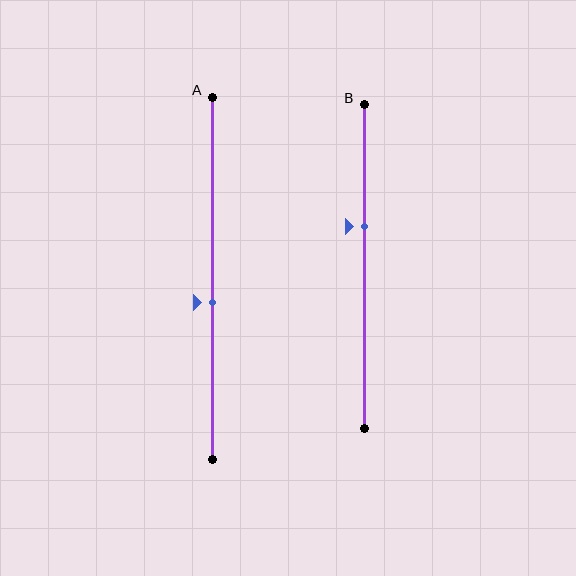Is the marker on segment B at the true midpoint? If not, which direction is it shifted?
No, the marker on segment B is shifted upward by about 12% of the segment length.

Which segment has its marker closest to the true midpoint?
Segment A has its marker closest to the true midpoint.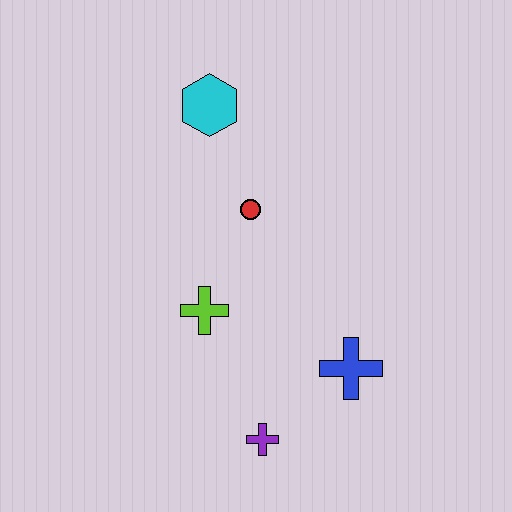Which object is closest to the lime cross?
The red circle is closest to the lime cross.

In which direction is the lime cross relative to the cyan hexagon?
The lime cross is below the cyan hexagon.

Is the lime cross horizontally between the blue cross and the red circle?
No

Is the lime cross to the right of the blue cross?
No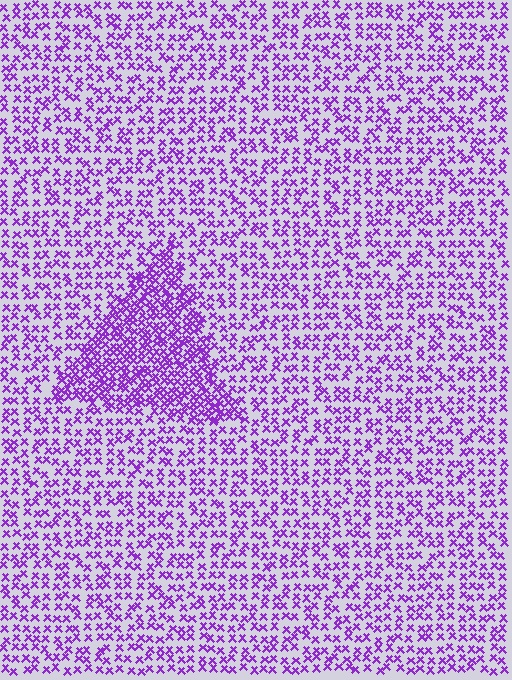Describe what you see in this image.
The image contains small purple elements arranged at two different densities. A triangle-shaped region is visible where the elements are more densely packed than the surrounding area.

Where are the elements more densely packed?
The elements are more densely packed inside the triangle boundary.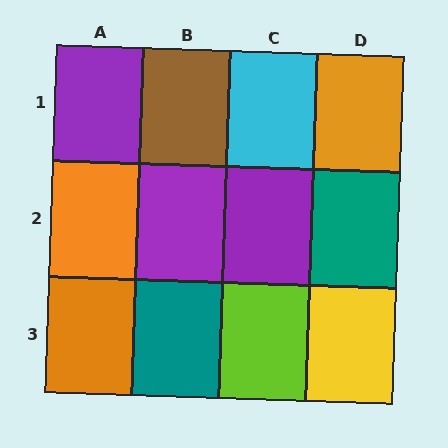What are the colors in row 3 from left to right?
Orange, teal, lime, yellow.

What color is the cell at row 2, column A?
Orange.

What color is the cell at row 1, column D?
Orange.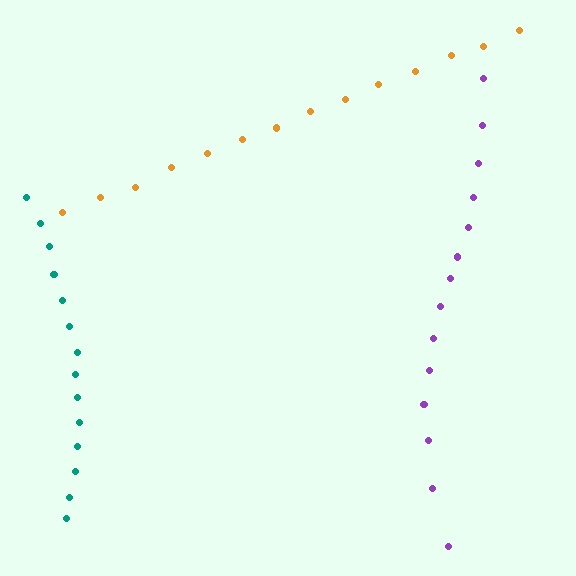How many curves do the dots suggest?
There are 3 distinct paths.